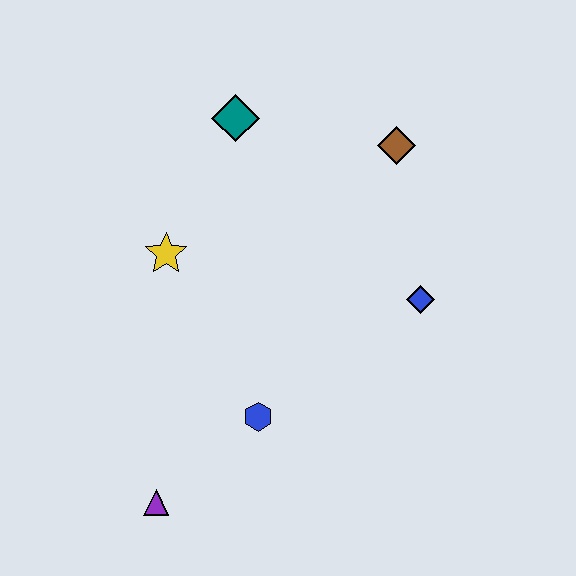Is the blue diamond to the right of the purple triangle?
Yes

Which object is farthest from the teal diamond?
The purple triangle is farthest from the teal diamond.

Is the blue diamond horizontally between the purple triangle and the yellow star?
No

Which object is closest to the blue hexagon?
The purple triangle is closest to the blue hexagon.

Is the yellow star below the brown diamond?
Yes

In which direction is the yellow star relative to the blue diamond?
The yellow star is to the left of the blue diamond.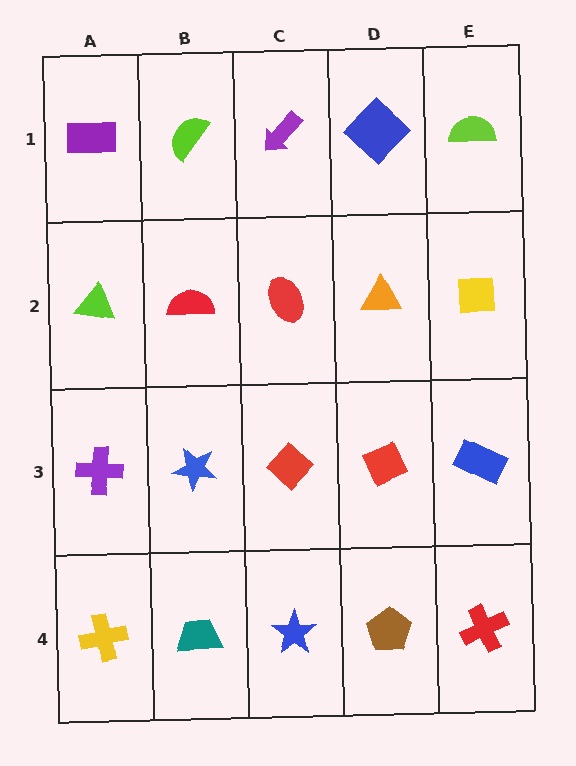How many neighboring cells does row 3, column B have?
4.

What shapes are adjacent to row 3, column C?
A red ellipse (row 2, column C), a blue star (row 4, column C), a blue star (row 3, column B), a red diamond (row 3, column D).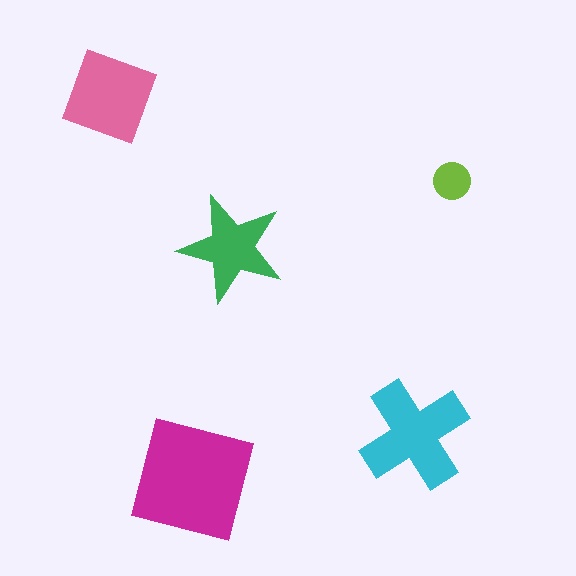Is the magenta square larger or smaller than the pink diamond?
Larger.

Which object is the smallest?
The lime circle.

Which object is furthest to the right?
The lime circle is rightmost.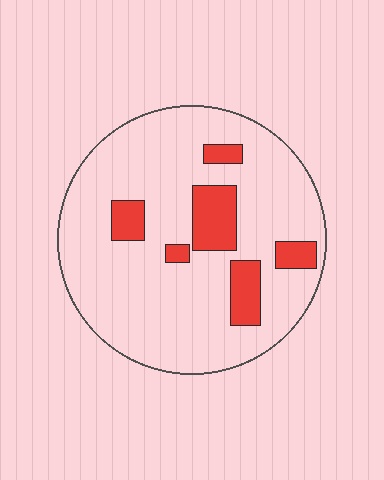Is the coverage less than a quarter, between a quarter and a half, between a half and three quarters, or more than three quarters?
Less than a quarter.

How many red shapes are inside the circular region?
6.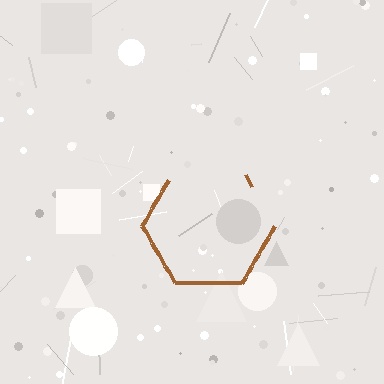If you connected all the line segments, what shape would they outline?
They would outline a hexagon.